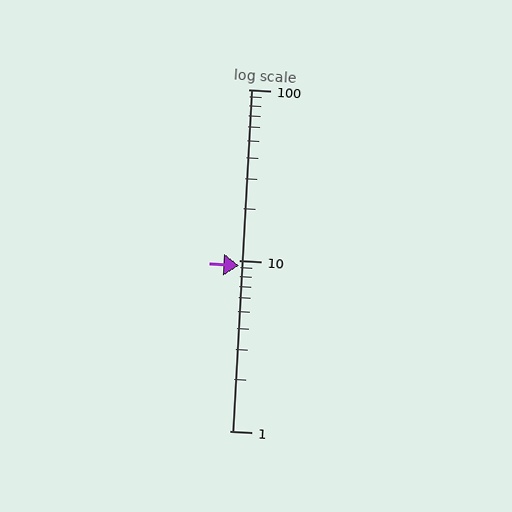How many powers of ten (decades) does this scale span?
The scale spans 2 decades, from 1 to 100.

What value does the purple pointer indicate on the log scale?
The pointer indicates approximately 9.3.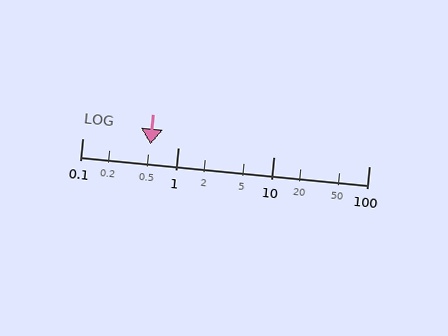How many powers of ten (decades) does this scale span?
The scale spans 3 decades, from 0.1 to 100.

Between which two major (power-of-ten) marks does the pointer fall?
The pointer is between 0.1 and 1.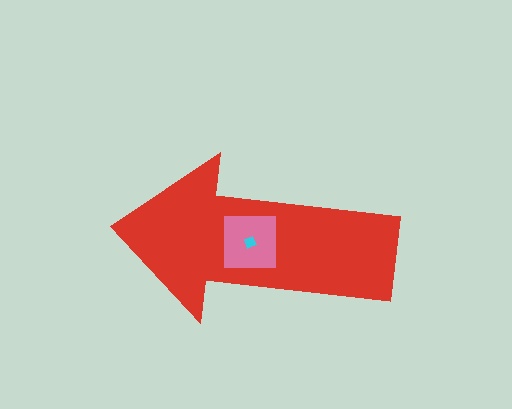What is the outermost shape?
The red arrow.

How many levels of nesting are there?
3.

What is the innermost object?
The cyan diamond.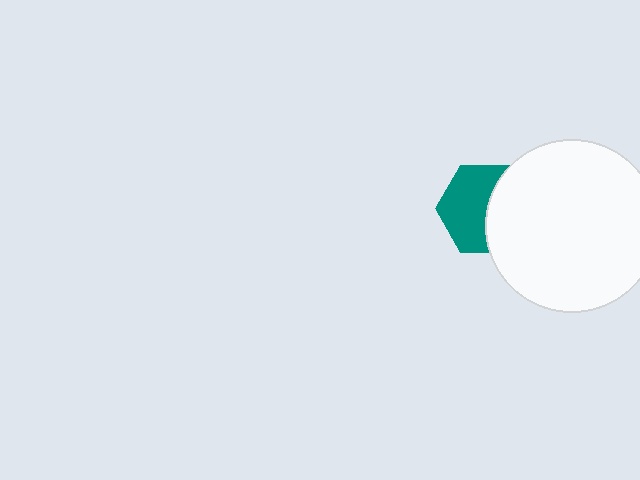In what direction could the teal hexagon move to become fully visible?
The teal hexagon could move left. That would shift it out from behind the white circle entirely.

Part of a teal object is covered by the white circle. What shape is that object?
It is a hexagon.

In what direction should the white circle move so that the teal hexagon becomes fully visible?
The white circle should move right. That is the shortest direction to clear the overlap and leave the teal hexagon fully visible.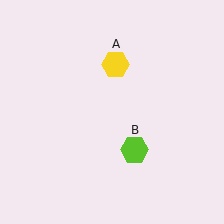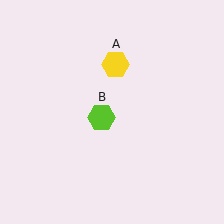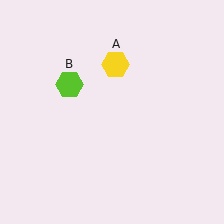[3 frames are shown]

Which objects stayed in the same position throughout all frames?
Yellow hexagon (object A) remained stationary.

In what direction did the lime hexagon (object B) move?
The lime hexagon (object B) moved up and to the left.